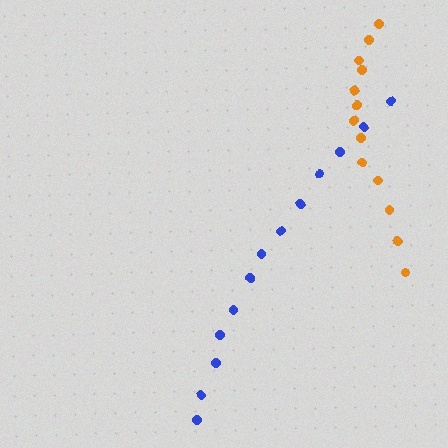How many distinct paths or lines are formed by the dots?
There are 2 distinct paths.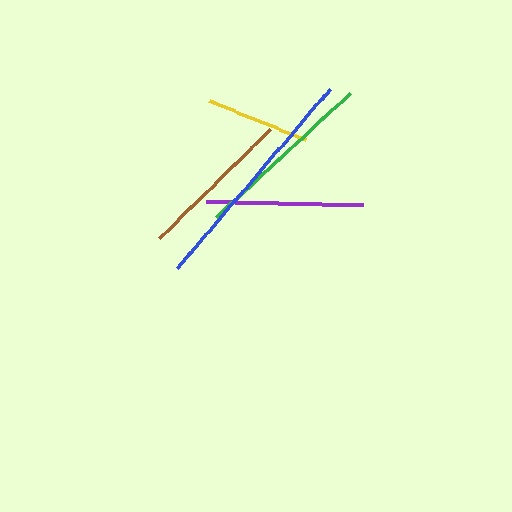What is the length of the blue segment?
The blue segment is approximately 236 pixels long.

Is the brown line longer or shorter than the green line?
The green line is longer than the brown line.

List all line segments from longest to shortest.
From longest to shortest: blue, green, purple, brown, yellow.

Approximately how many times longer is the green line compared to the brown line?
The green line is approximately 1.2 times the length of the brown line.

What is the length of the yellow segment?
The yellow segment is approximately 105 pixels long.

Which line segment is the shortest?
The yellow line is the shortest at approximately 105 pixels.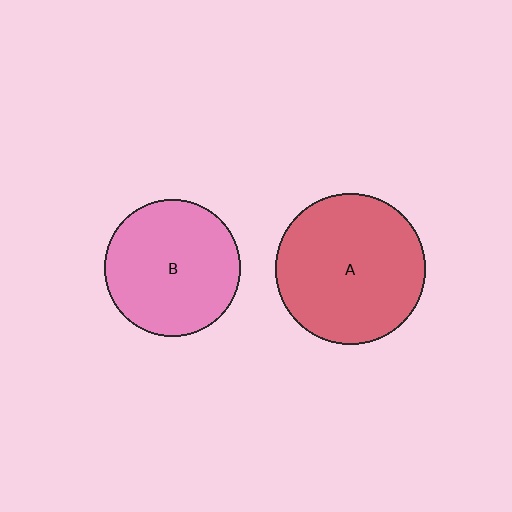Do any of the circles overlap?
No, none of the circles overlap.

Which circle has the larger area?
Circle A (red).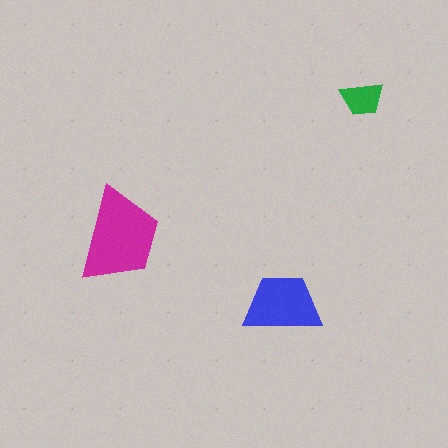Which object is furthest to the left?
The magenta trapezoid is leftmost.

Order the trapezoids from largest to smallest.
the magenta one, the blue one, the green one.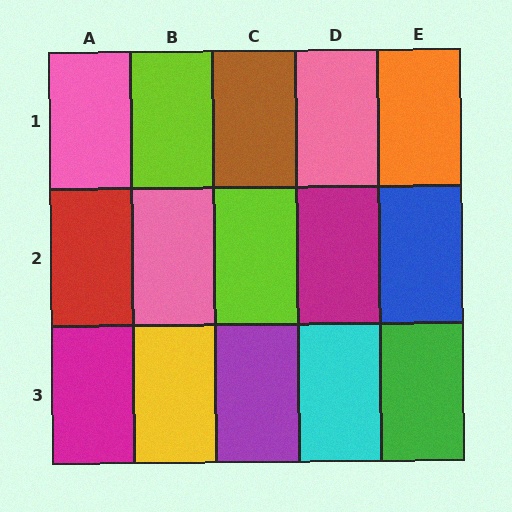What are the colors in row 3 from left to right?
Magenta, yellow, purple, cyan, green.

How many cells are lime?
2 cells are lime.